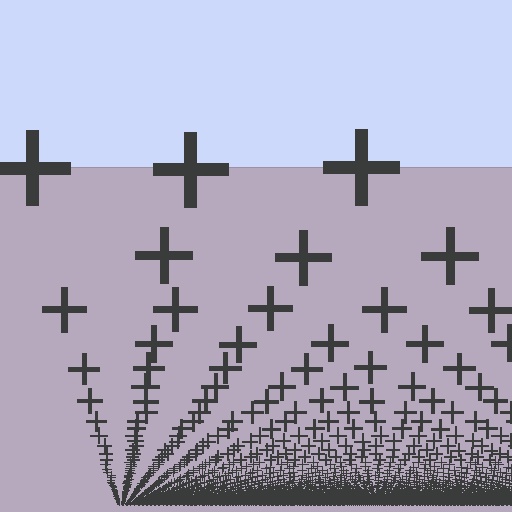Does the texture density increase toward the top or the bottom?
Density increases toward the bottom.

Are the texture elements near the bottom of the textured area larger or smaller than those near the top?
Smaller. The gradient is inverted — elements near the bottom are smaller and denser.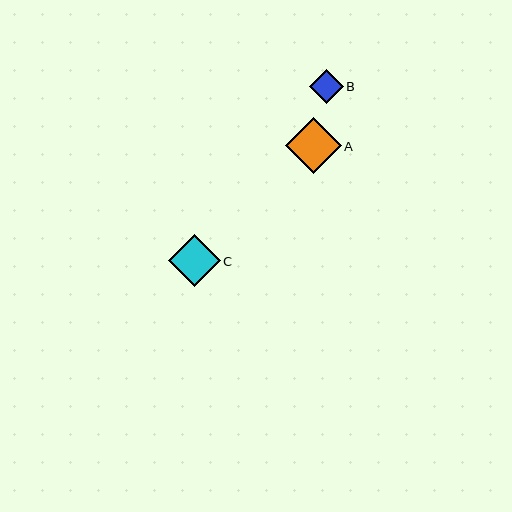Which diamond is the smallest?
Diamond B is the smallest with a size of approximately 34 pixels.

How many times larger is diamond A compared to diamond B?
Diamond A is approximately 1.6 times the size of diamond B.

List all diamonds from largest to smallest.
From largest to smallest: A, C, B.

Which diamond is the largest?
Diamond A is the largest with a size of approximately 56 pixels.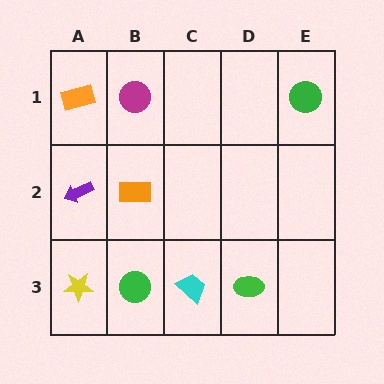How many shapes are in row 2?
2 shapes.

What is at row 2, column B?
An orange rectangle.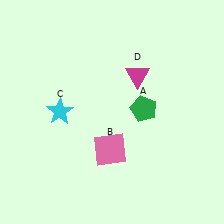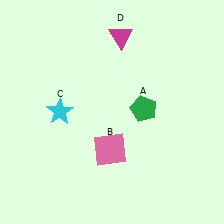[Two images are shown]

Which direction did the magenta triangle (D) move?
The magenta triangle (D) moved up.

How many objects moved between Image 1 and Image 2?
1 object moved between the two images.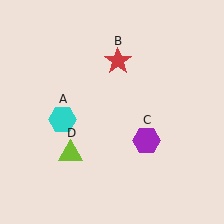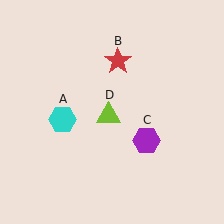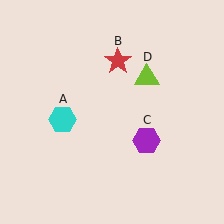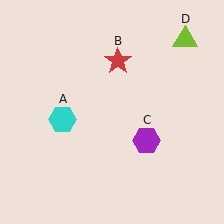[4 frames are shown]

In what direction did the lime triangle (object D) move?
The lime triangle (object D) moved up and to the right.